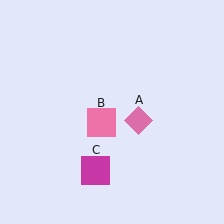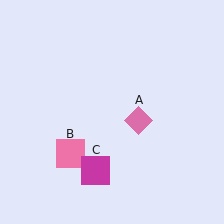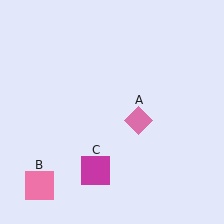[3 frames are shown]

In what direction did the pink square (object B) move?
The pink square (object B) moved down and to the left.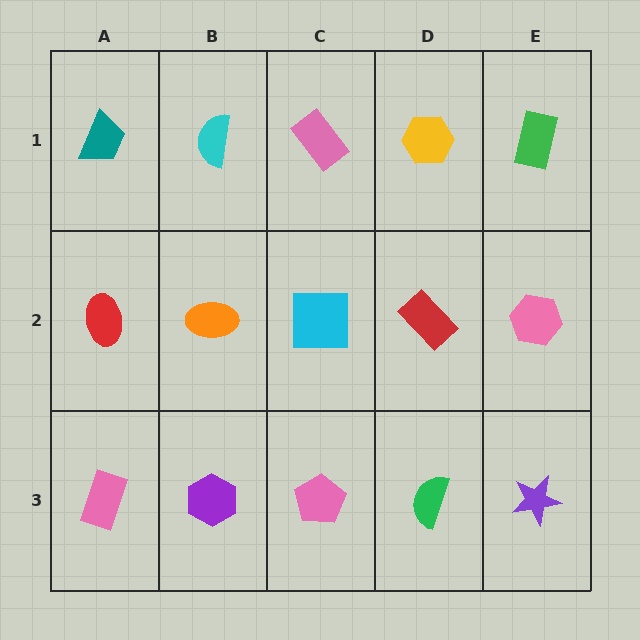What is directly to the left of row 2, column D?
A cyan square.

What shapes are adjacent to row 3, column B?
An orange ellipse (row 2, column B), a pink rectangle (row 3, column A), a pink pentagon (row 3, column C).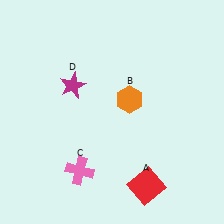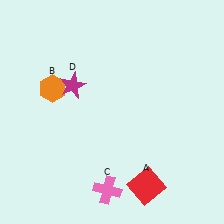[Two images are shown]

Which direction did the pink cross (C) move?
The pink cross (C) moved right.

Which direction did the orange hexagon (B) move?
The orange hexagon (B) moved left.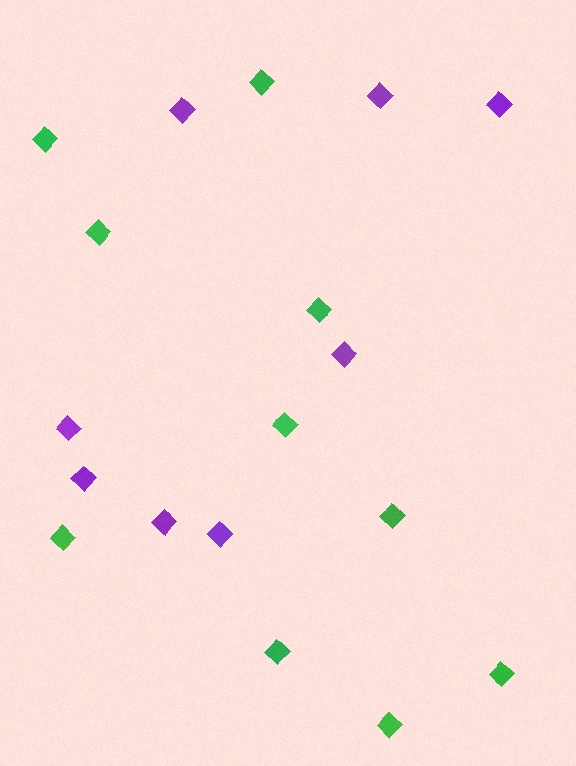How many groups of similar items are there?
There are 2 groups: one group of purple diamonds (8) and one group of green diamonds (10).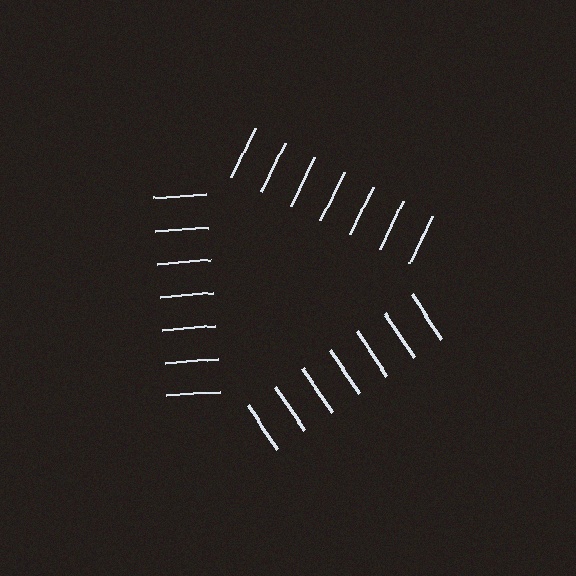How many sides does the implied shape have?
3 sides — the line-ends trace a triangle.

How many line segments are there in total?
21 — 7 along each of the 3 edges.